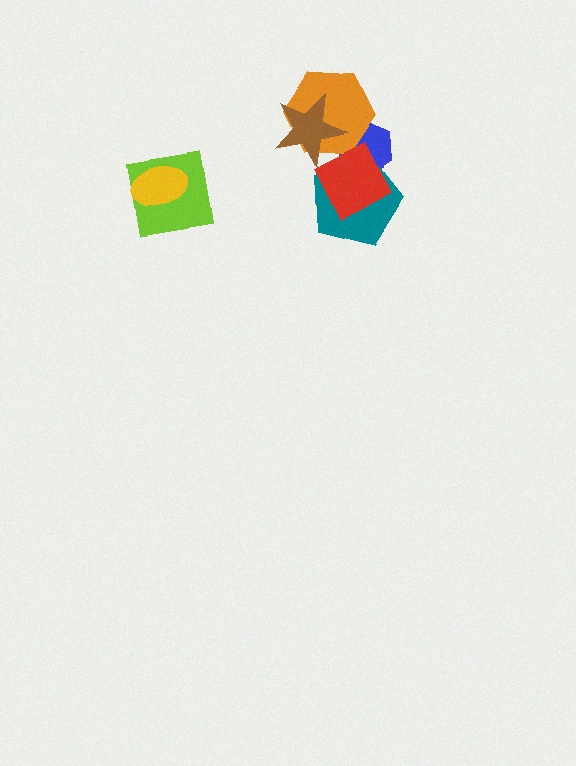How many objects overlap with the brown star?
3 objects overlap with the brown star.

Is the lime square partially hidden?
Yes, it is partially covered by another shape.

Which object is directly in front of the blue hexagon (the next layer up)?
The orange hexagon is directly in front of the blue hexagon.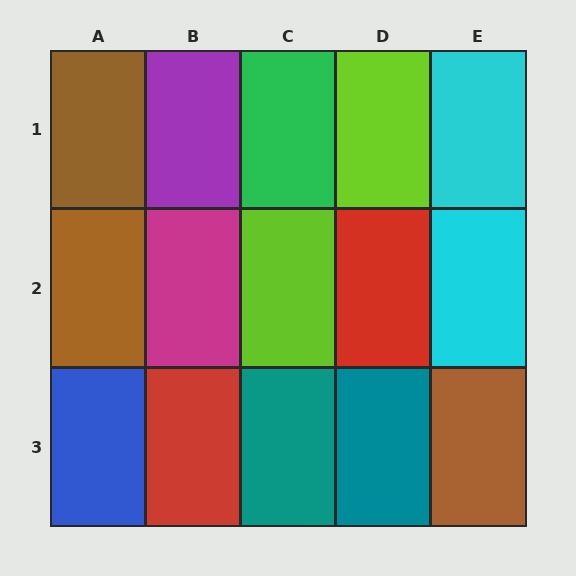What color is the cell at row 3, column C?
Teal.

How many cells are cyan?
2 cells are cyan.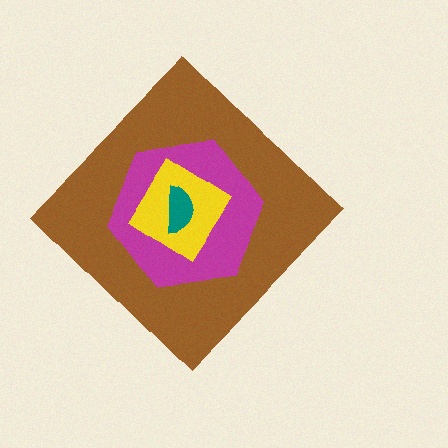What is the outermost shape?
The brown diamond.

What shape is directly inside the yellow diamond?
The teal semicircle.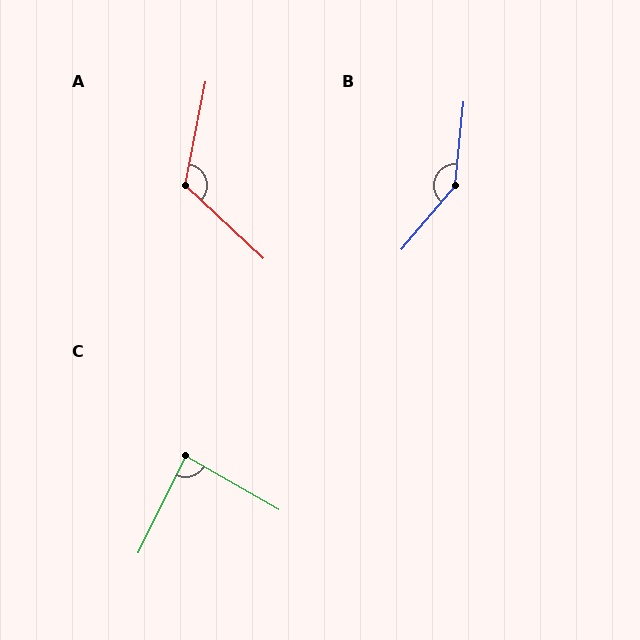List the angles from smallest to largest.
C (86°), A (122°), B (146°).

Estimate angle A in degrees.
Approximately 122 degrees.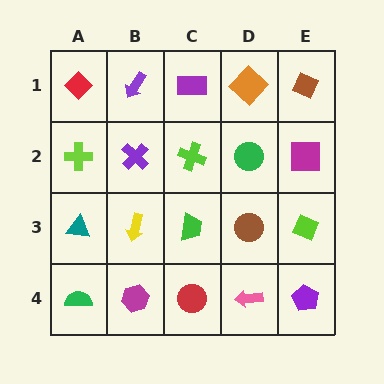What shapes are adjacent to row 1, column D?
A green circle (row 2, column D), a purple rectangle (row 1, column C), a brown diamond (row 1, column E).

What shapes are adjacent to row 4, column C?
A green trapezoid (row 3, column C), a magenta hexagon (row 4, column B), a pink arrow (row 4, column D).